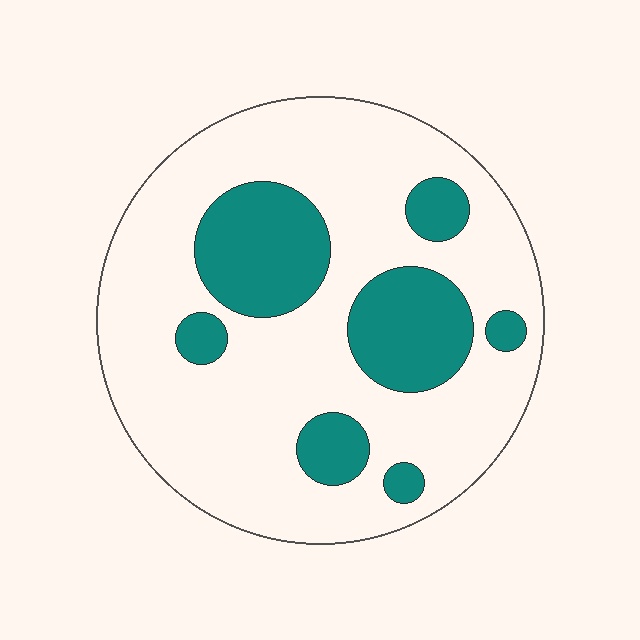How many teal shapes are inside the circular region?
7.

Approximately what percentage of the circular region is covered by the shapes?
Approximately 25%.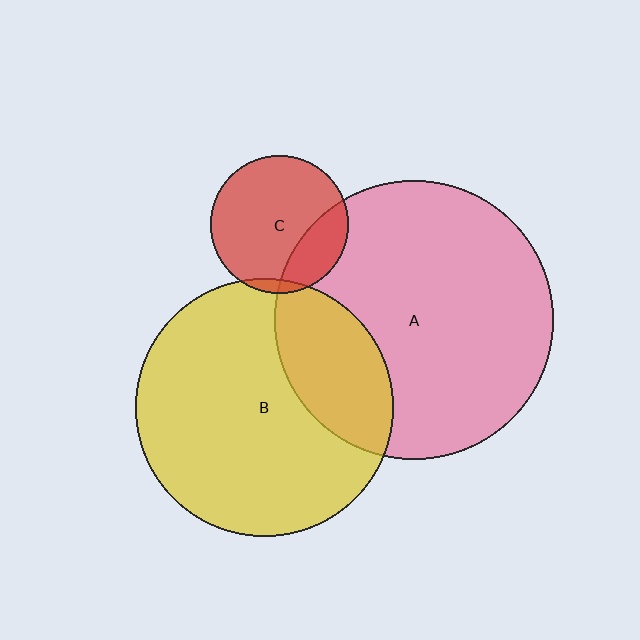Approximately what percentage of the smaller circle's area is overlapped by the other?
Approximately 25%.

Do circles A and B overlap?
Yes.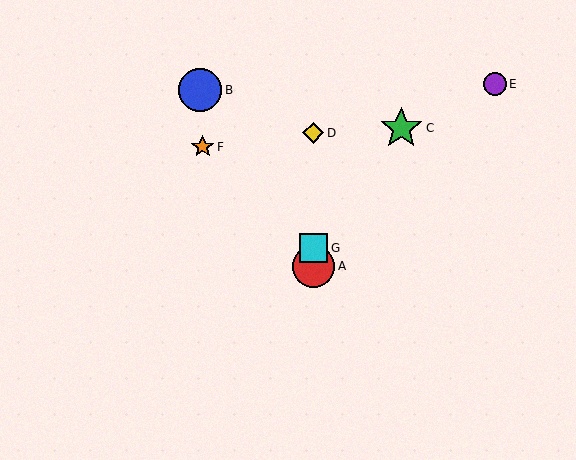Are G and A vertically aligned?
Yes, both are at x≈313.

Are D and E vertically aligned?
No, D is at x≈313 and E is at x≈495.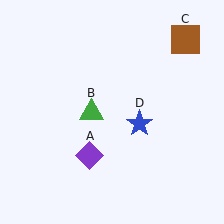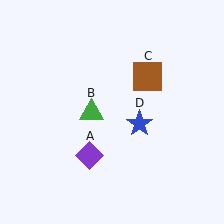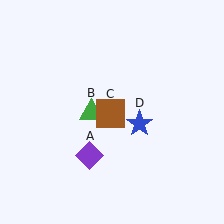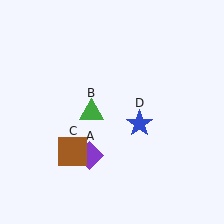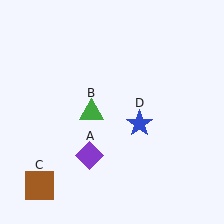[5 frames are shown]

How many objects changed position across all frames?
1 object changed position: brown square (object C).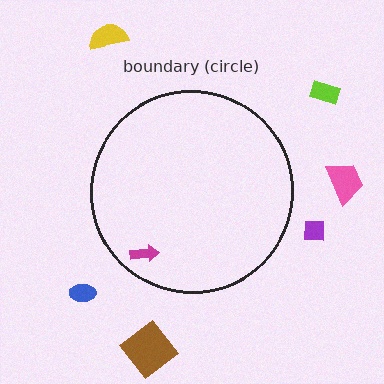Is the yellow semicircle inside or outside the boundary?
Outside.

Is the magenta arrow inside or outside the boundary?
Inside.